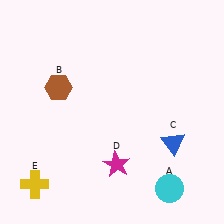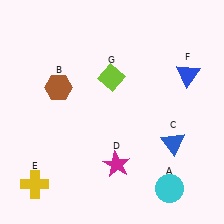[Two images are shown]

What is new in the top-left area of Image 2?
A lime diamond (G) was added in the top-left area of Image 2.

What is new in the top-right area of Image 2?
A blue triangle (F) was added in the top-right area of Image 2.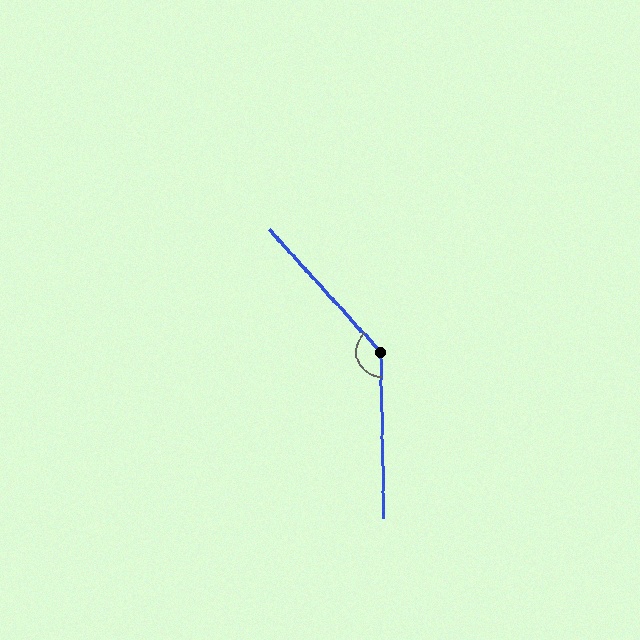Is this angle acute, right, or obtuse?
It is obtuse.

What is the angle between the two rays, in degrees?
Approximately 139 degrees.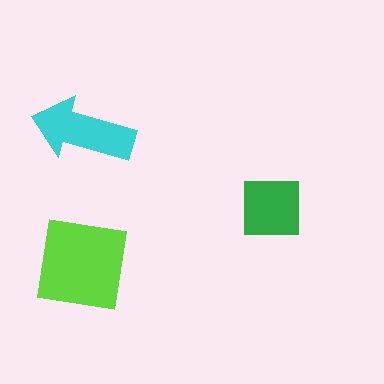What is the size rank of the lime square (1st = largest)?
1st.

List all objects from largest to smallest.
The lime square, the cyan arrow, the green square.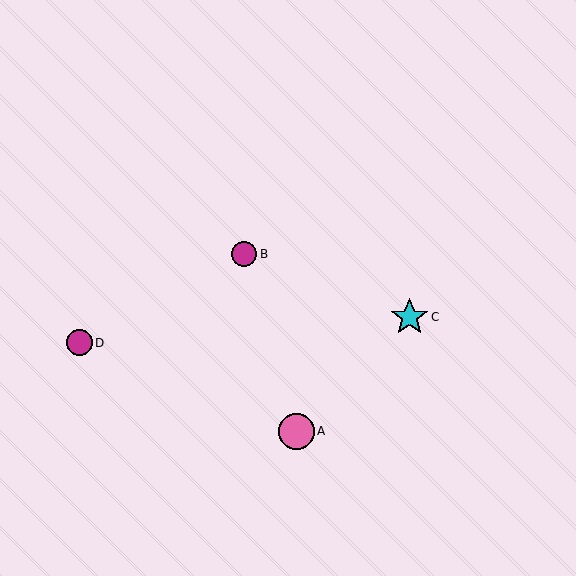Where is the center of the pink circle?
The center of the pink circle is at (296, 431).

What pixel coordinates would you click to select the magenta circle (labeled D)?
Click at (79, 343) to select the magenta circle D.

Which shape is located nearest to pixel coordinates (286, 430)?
The pink circle (labeled A) at (296, 431) is nearest to that location.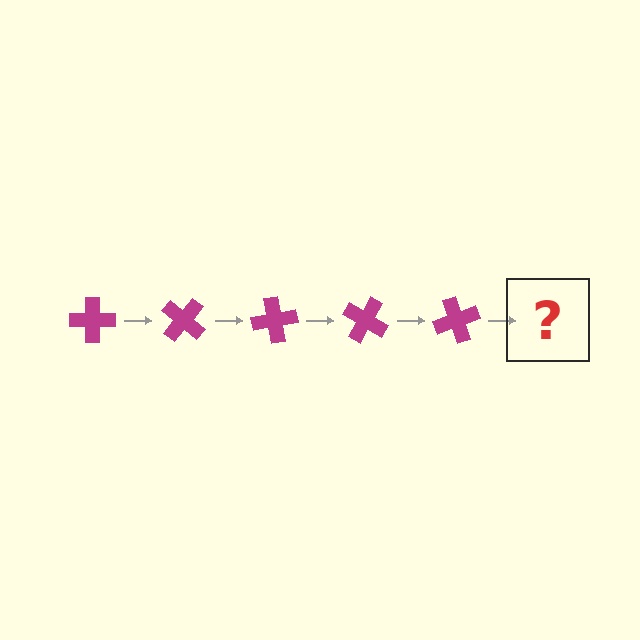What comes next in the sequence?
The next element should be a magenta cross rotated 200 degrees.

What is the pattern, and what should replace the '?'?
The pattern is that the cross rotates 40 degrees each step. The '?' should be a magenta cross rotated 200 degrees.